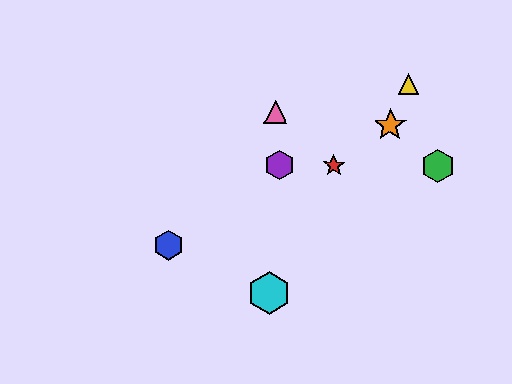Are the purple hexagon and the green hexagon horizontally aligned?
Yes, both are at y≈165.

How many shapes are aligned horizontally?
3 shapes (the red star, the green hexagon, the purple hexagon) are aligned horizontally.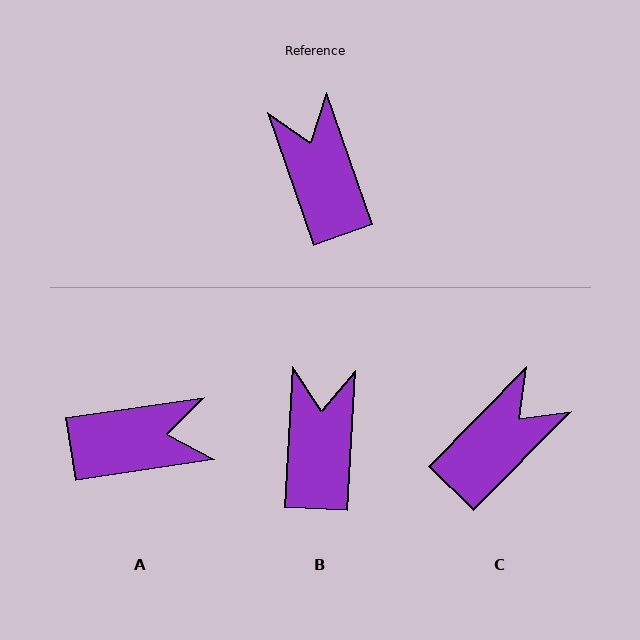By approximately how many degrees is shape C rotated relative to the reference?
Approximately 64 degrees clockwise.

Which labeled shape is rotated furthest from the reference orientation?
A, about 101 degrees away.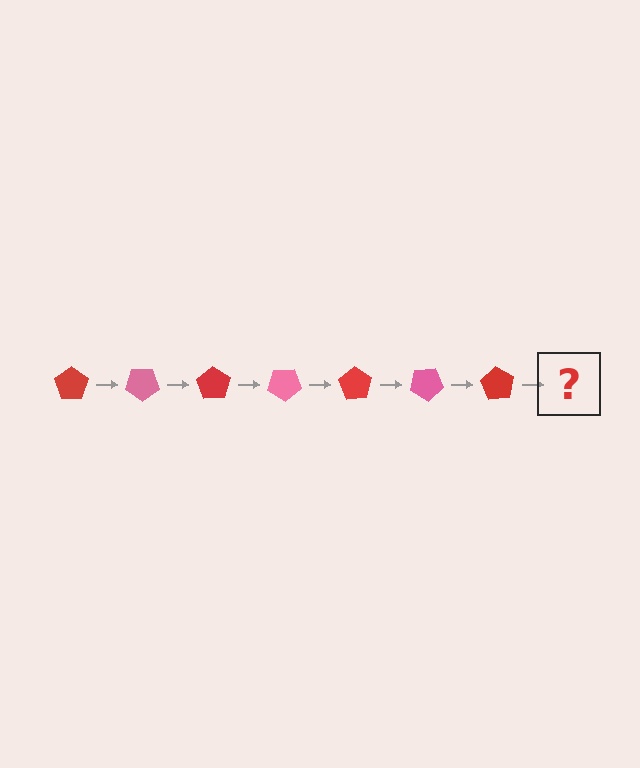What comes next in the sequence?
The next element should be a pink pentagon, rotated 245 degrees from the start.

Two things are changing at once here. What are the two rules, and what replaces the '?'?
The two rules are that it rotates 35 degrees each step and the color cycles through red and pink. The '?' should be a pink pentagon, rotated 245 degrees from the start.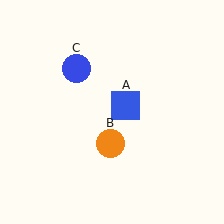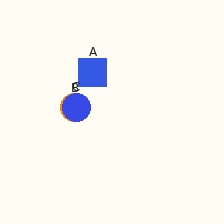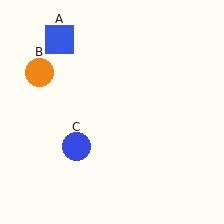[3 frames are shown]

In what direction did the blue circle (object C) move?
The blue circle (object C) moved down.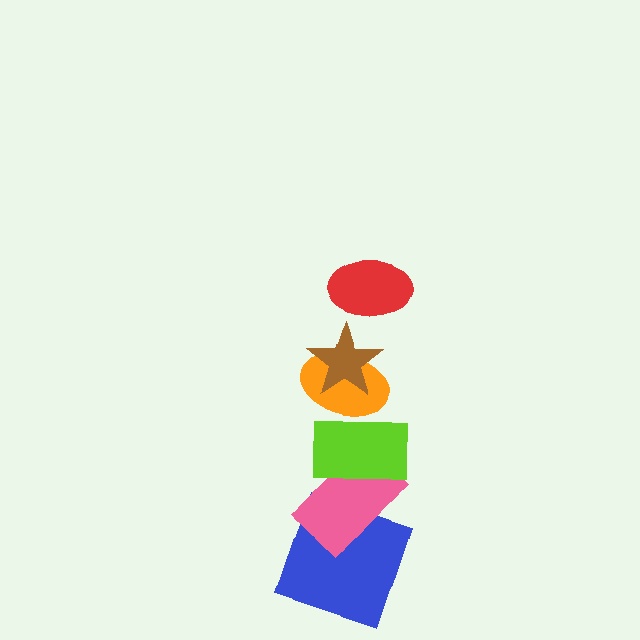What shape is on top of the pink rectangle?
The lime rectangle is on top of the pink rectangle.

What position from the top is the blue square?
The blue square is 6th from the top.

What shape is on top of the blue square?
The pink rectangle is on top of the blue square.